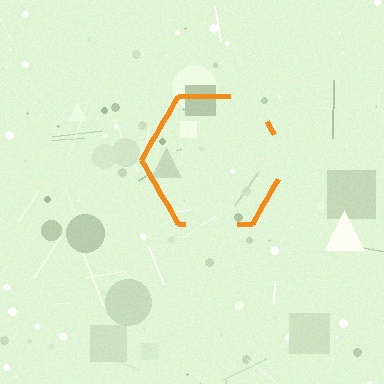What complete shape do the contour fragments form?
The contour fragments form a hexagon.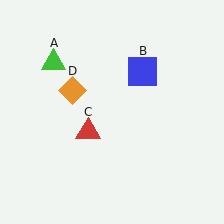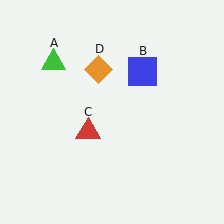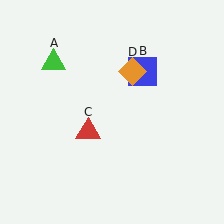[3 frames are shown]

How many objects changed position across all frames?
1 object changed position: orange diamond (object D).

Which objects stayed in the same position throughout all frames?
Green triangle (object A) and blue square (object B) and red triangle (object C) remained stationary.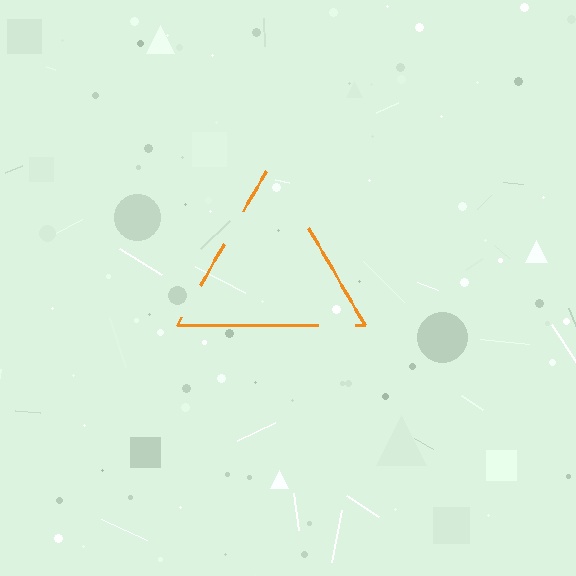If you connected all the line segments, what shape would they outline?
They would outline a triangle.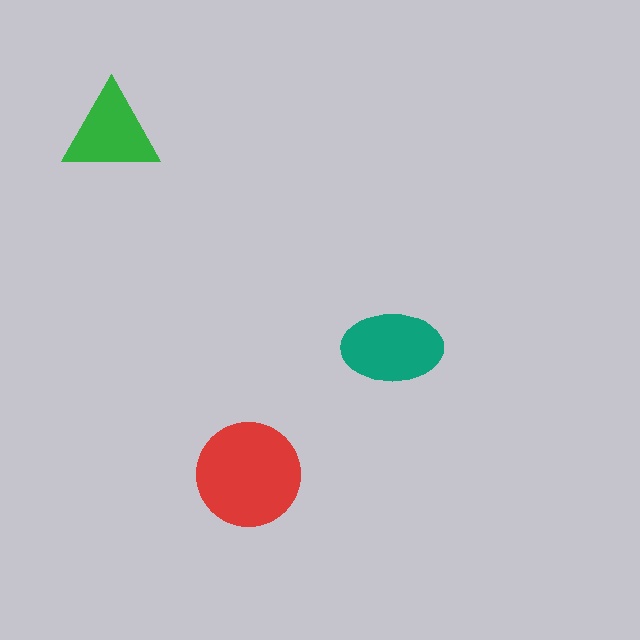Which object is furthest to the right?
The teal ellipse is rightmost.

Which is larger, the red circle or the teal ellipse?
The red circle.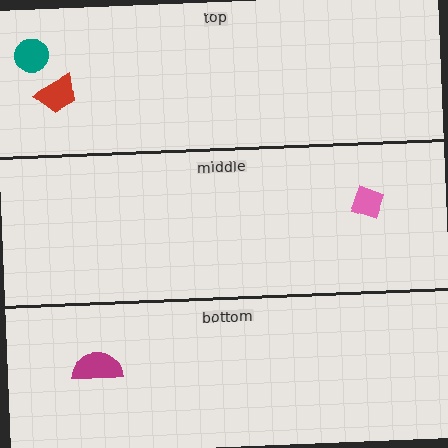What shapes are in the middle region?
The pink diamond.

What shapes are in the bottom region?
The magenta semicircle.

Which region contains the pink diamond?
The middle region.